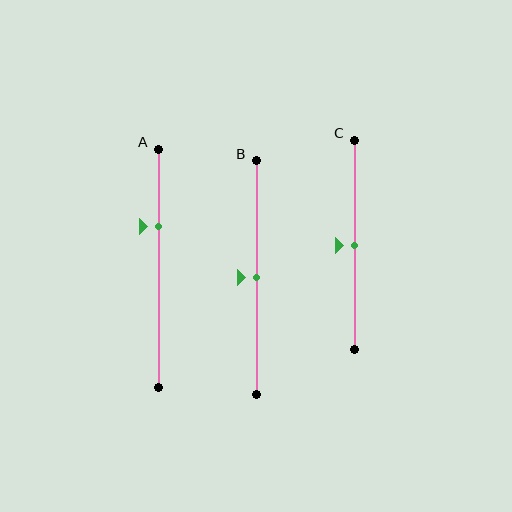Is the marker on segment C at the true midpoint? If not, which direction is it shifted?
Yes, the marker on segment C is at the true midpoint.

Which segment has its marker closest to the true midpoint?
Segment B has its marker closest to the true midpoint.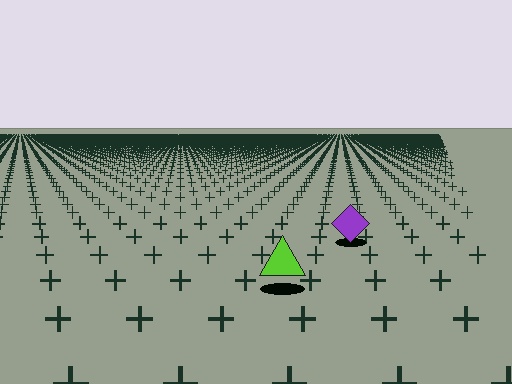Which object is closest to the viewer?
The lime triangle is closest. The texture marks near it are larger and more spread out.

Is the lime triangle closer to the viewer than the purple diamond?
Yes. The lime triangle is closer — you can tell from the texture gradient: the ground texture is coarser near it.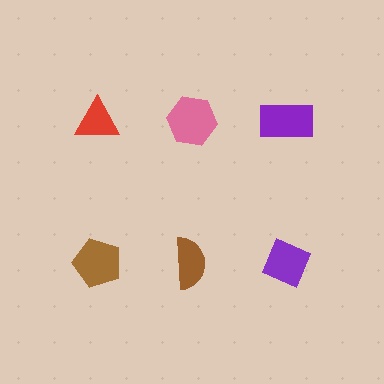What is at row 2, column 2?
A brown semicircle.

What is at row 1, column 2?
A pink hexagon.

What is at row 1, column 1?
A red triangle.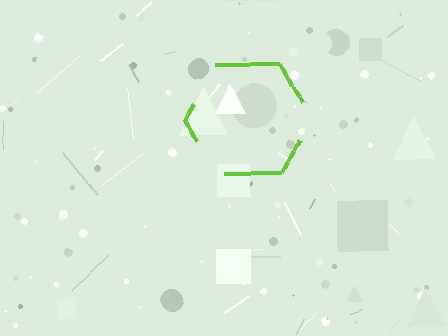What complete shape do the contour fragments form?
The contour fragments form a hexagon.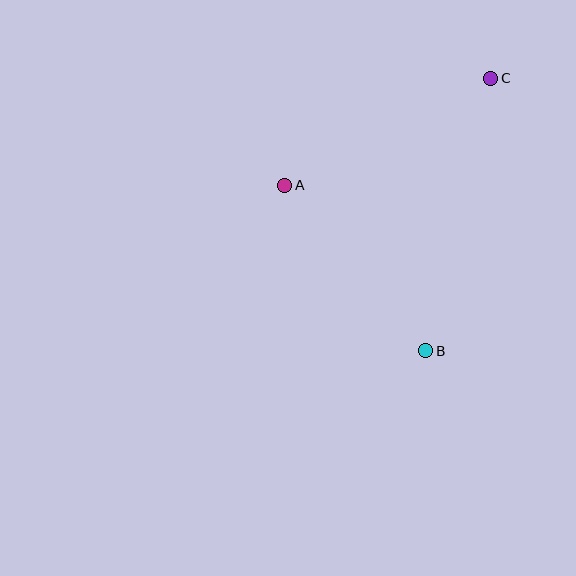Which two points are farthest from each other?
Points B and C are farthest from each other.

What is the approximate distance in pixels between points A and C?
The distance between A and C is approximately 232 pixels.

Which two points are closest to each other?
Points A and B are closest to each other.